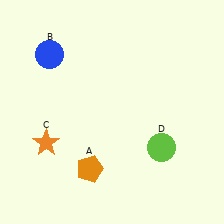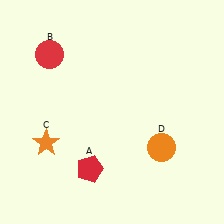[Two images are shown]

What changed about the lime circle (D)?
In Image 1, D is lime. In Image 2, it changed to orange.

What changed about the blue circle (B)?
In Image 1, B is blue. In Image 2, it changed to red.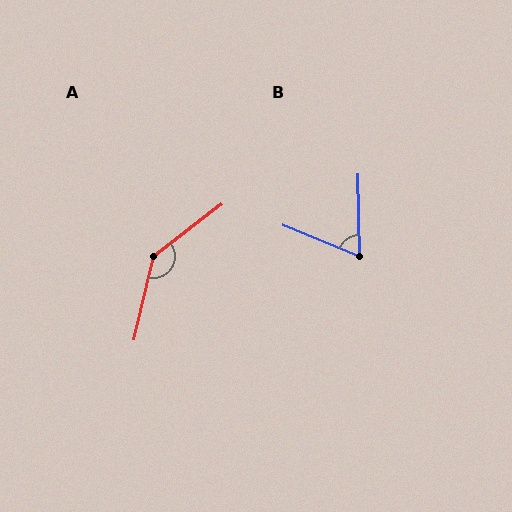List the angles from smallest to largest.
B (67°), A (141°).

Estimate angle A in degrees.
Approximately 141 degrees.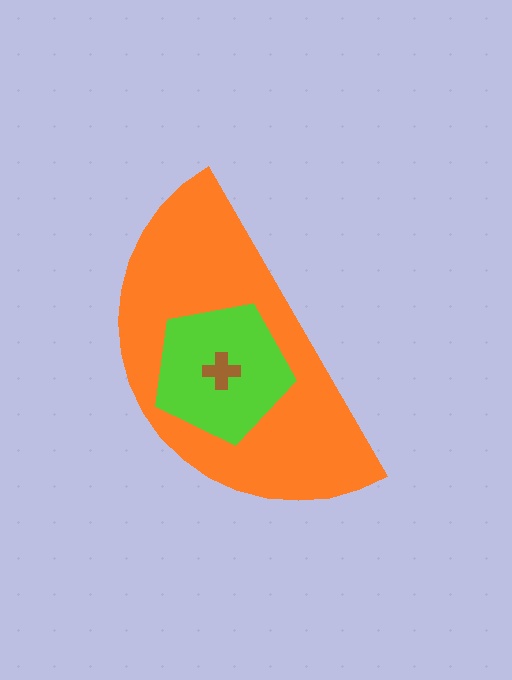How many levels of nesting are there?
3.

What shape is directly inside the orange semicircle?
The lime pentagon.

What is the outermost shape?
The orange semicircle.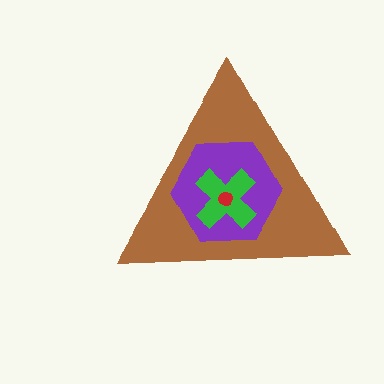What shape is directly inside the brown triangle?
The purple hexagon.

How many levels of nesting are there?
4.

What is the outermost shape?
The brown triangle.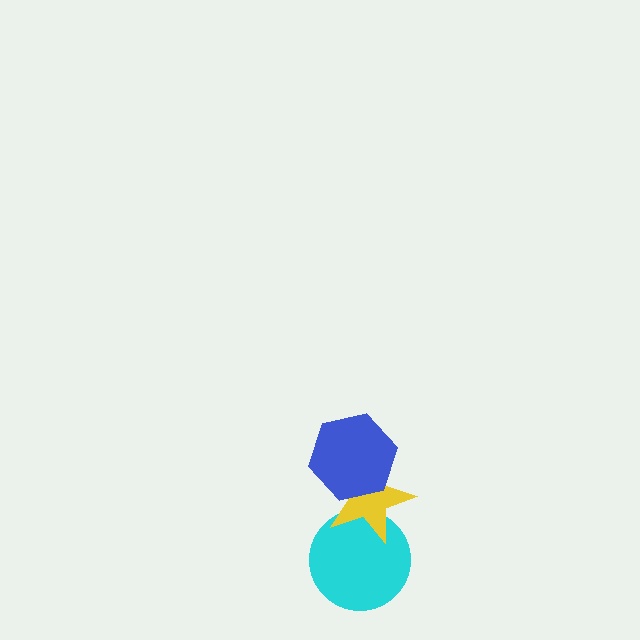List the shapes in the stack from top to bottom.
From top to bottom: the blue hexagon, the yellow star, the cyan circle.